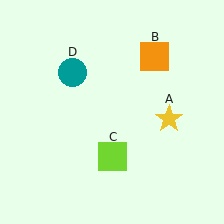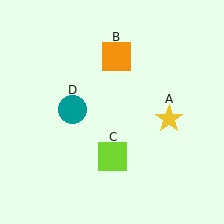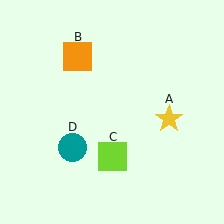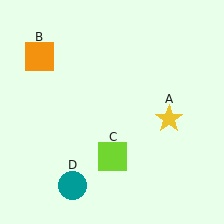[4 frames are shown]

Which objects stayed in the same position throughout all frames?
Yellow star (object A) and lime square (object C) remained stationary.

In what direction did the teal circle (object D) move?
The teal circle (object D) moved down.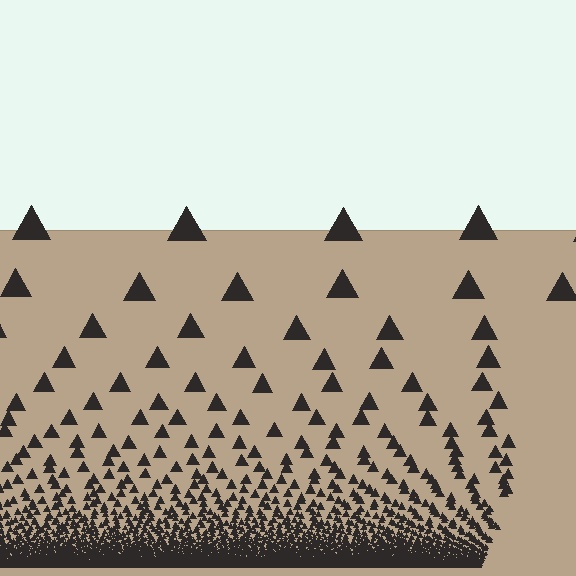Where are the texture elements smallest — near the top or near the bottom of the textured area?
Near the bottom.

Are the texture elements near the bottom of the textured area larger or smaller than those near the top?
Smaller. The gradient is inverted — elements near the bottom are smaller and denser.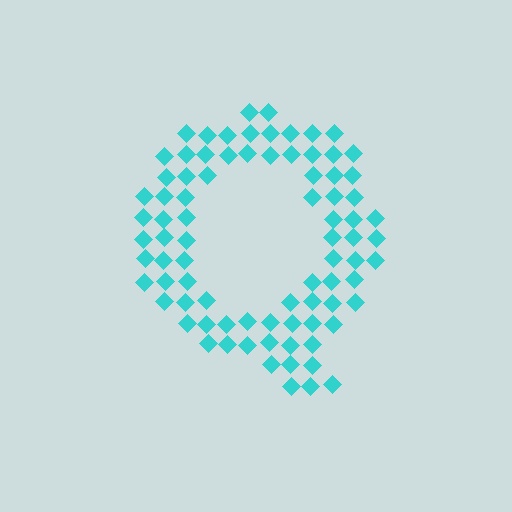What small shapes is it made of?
It is made of small diamonds.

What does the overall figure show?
The overall figure shows the letter Q.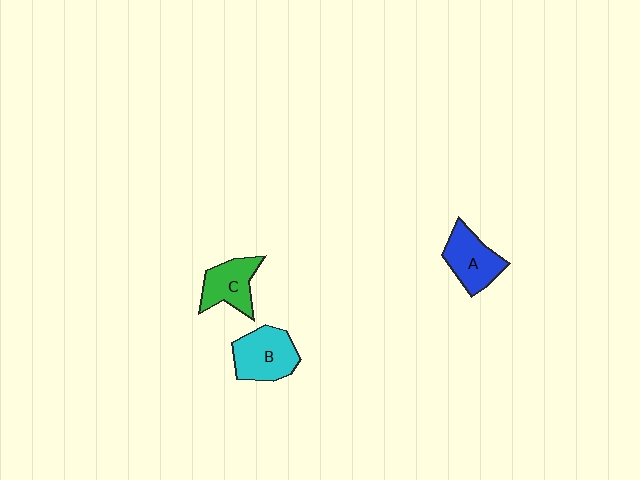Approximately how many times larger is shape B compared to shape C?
Approximately 1.2 times.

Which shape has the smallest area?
Shape C (green).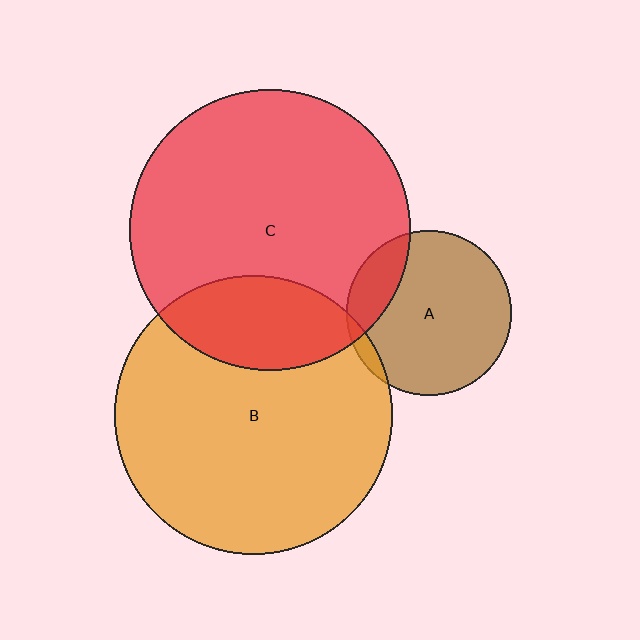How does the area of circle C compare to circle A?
Approximately 2.9 times.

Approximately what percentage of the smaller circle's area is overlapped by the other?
Approximately 5%.